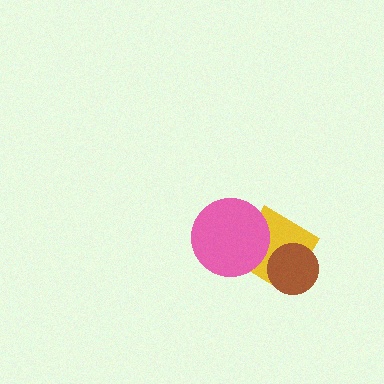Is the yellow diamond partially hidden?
Yes, it is partially covered by another shape.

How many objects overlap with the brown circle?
1 object overlaps with the brown circle.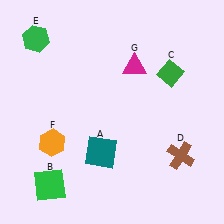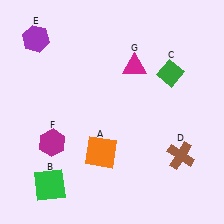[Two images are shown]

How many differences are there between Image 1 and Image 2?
There are 3 differences between the two images.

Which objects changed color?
A changed from teal to orange. E changed from green to purple. F changed from orange to magenta.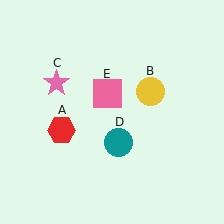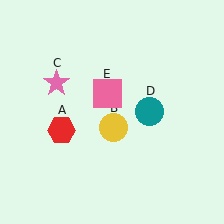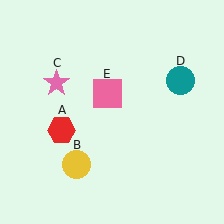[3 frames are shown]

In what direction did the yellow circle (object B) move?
The yellow circle (object B) moved down and to the left.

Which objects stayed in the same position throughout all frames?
Red hexagon (object A) and pink star (object C) and pink square (object E) remained stationary.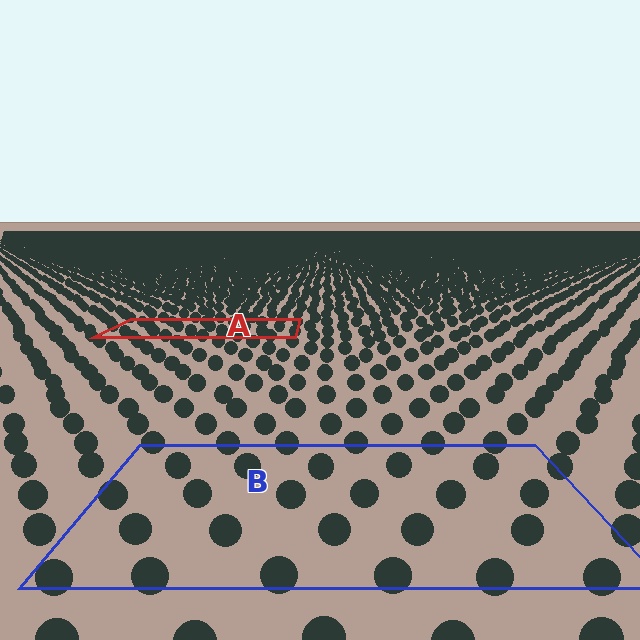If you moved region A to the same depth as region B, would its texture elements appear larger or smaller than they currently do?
They would appear larger. At a closer depth, the same texture elements are projected at a bigger on-screen size.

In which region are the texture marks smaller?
The texture marks are smaller in region A, because it is farther away.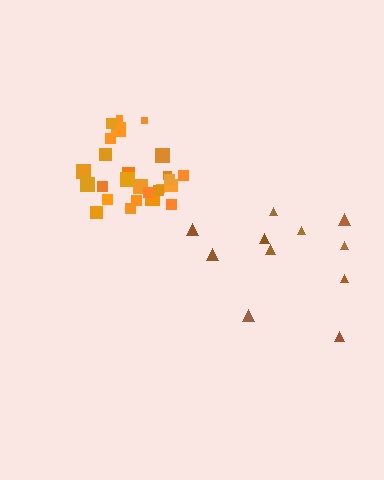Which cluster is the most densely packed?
Orange.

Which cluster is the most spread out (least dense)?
Brown.